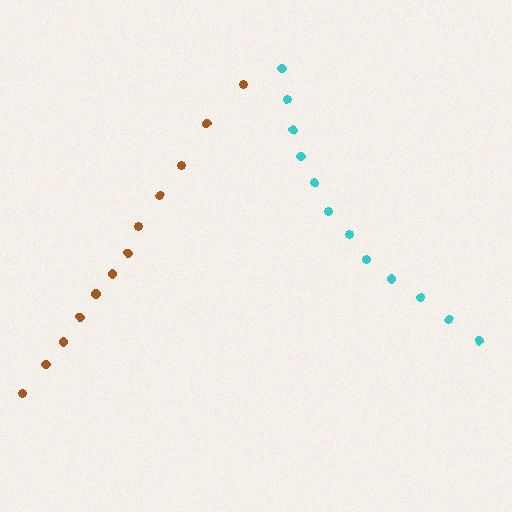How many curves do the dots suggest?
There are 2 distinct paths.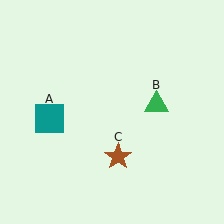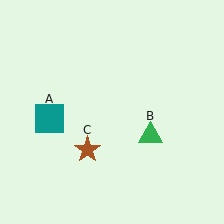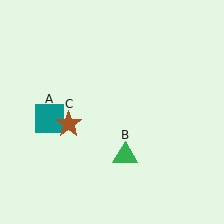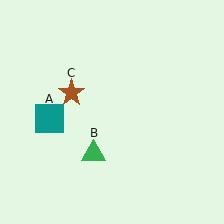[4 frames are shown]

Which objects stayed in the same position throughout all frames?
Teal square (object A) remained stationary.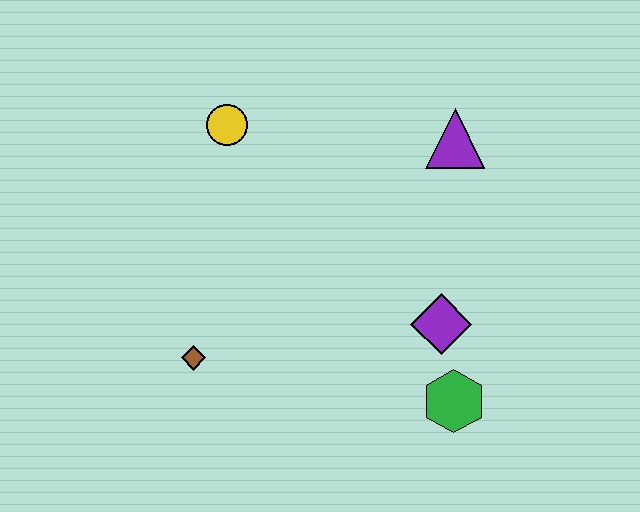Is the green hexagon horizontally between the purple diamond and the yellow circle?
No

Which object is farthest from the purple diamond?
The yellow circle is farthest from the purple diamond.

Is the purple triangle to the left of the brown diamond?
No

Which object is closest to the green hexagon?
The purple diamond is closest to the green hexagon.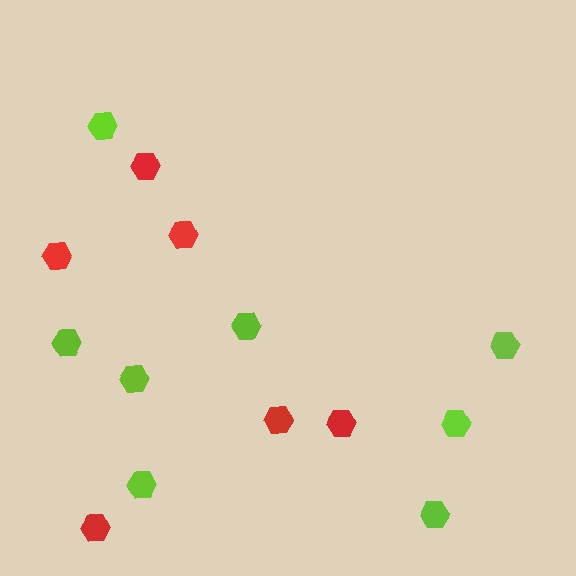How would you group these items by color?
There are 2 groups: one group of lime hexagons (8) and one group of red hexagons (6).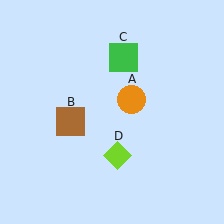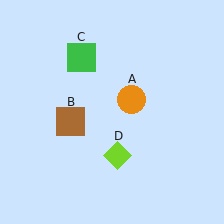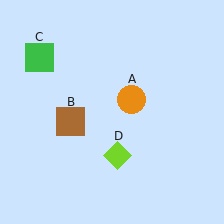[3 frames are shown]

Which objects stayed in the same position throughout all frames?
Orange circle (object A) and brown square (object B) and lime diamond (object D) remained stationary.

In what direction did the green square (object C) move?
The green square (object C) moved left.